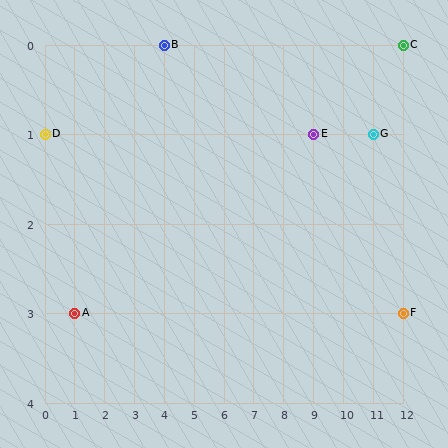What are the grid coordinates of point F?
Point F is at grid coordinates (12, 3).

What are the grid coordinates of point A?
Point A is at grid coordinates (1, 3).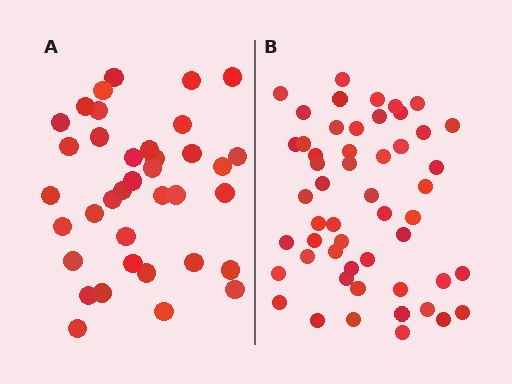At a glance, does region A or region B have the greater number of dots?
Region B (the right region) has more dots.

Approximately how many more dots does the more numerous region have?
Region B has approximately 15 more dots than region A.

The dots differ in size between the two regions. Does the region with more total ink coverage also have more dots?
No. Region A has more total ink coverage because its dots are larger, but region B actually contains more individual dots. Total area can be misleading — the number of items is what matters here.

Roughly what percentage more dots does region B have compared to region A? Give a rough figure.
About 40% more.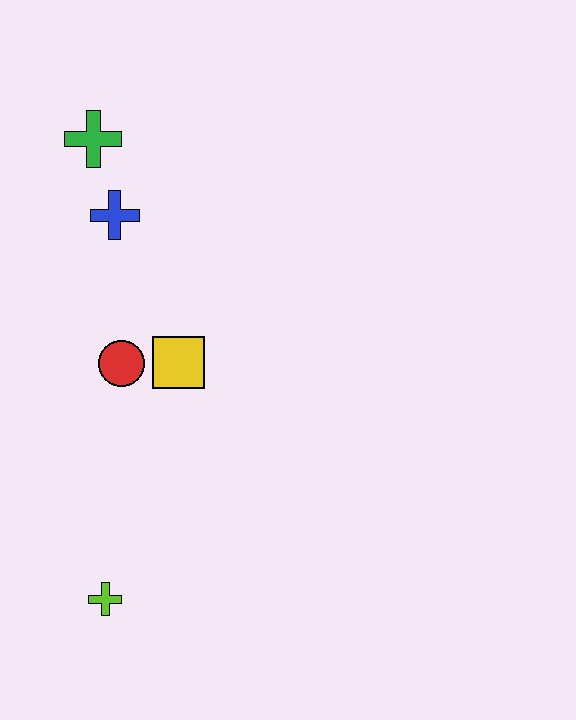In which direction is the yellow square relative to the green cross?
The yellow square is below the green cross.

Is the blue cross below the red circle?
No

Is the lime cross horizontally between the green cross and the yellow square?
Yes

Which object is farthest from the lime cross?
The green cross is farthest from the lime cross.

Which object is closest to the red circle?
The yellow square is closest to the red circle.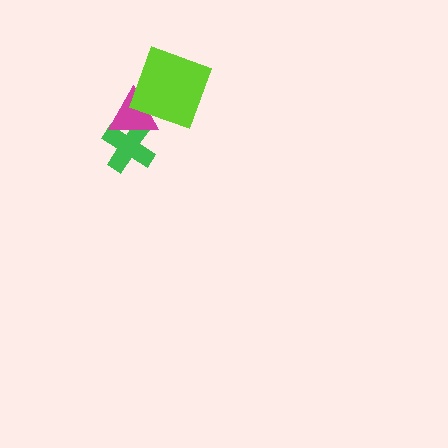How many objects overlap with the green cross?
1 object overlaps with the green cross.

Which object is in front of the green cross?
The magenta triangle is in front of the green cross.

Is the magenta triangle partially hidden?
Yes, it is partially covered by another shape.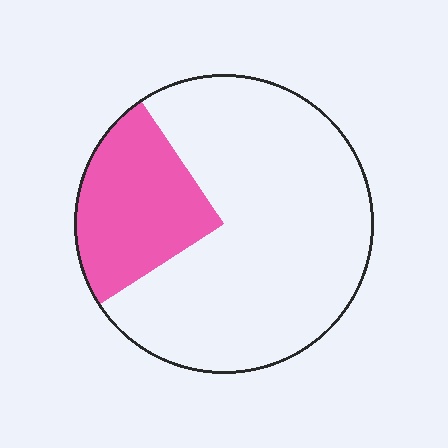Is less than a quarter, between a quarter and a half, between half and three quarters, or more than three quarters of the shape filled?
Less than a quarter.